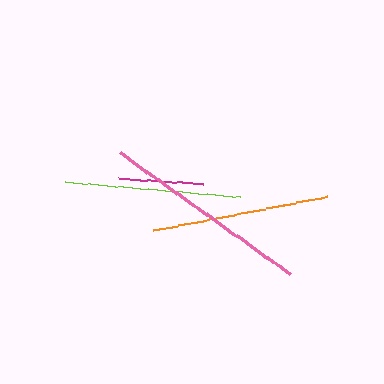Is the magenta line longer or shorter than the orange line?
The orange line is longer than the magenta line.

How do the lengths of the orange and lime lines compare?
The orange and lime lines are approximately the same length.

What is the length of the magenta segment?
The magenta segment is approximately 85 pixels long.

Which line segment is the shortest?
The magenta line is the shortest at approximately 85 pixels.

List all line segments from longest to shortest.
From longest to shortest: pink, orange, lime, magenta.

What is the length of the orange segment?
The orange segment is approximately 177 pixels long.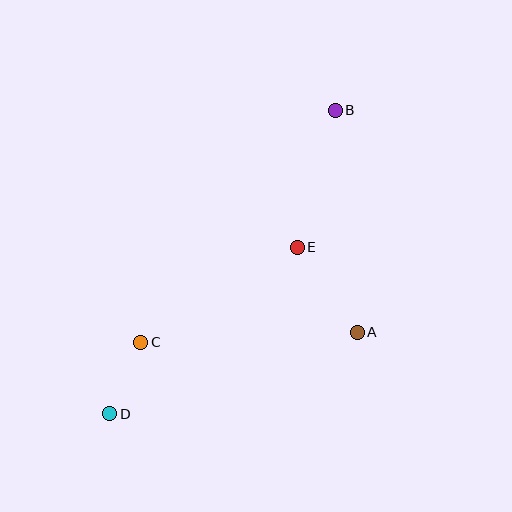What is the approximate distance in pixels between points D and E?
The distance between D and E is approximately 251 pixels.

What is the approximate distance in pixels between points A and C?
The distance between A and C is approximately 217 pixels.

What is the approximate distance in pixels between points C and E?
The distance between C and E is approximately 183 pixels.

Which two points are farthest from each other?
Points B and D are farthest from each other.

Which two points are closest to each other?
Points C and D are closest to each other.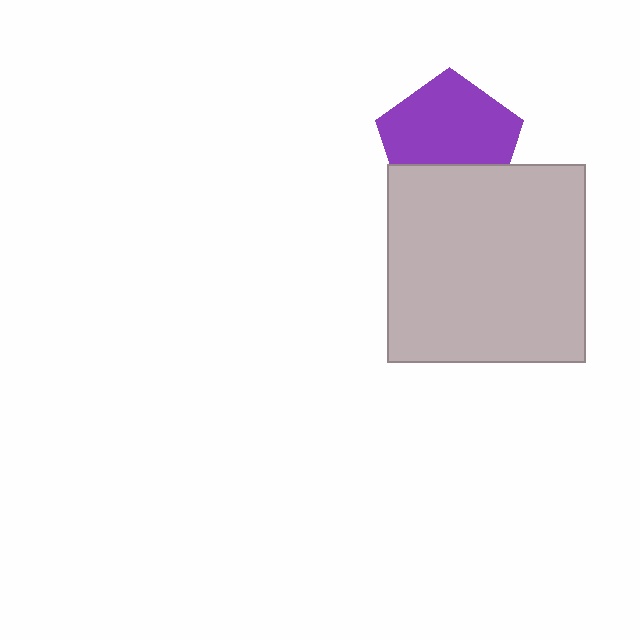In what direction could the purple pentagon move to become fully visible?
The purple pentagon could move up. That would shift it out from behind the light gray square entirely.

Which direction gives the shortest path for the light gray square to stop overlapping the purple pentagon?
Moving down gives the shortest separation.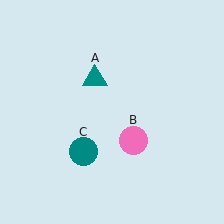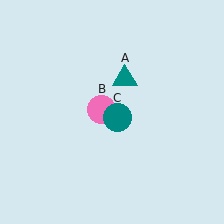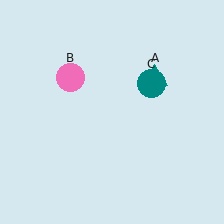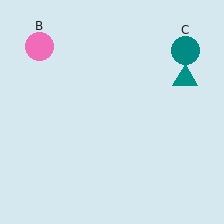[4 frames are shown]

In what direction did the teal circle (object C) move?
The teal circle (object C) moved up and to the right.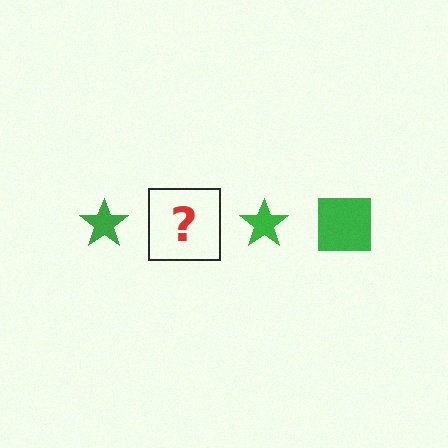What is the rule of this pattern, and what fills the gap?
The rule is that the pattern cycles through star, square shapes in green. The gap should be filled with a green square.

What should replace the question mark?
The question mark should be replaced with a green square.